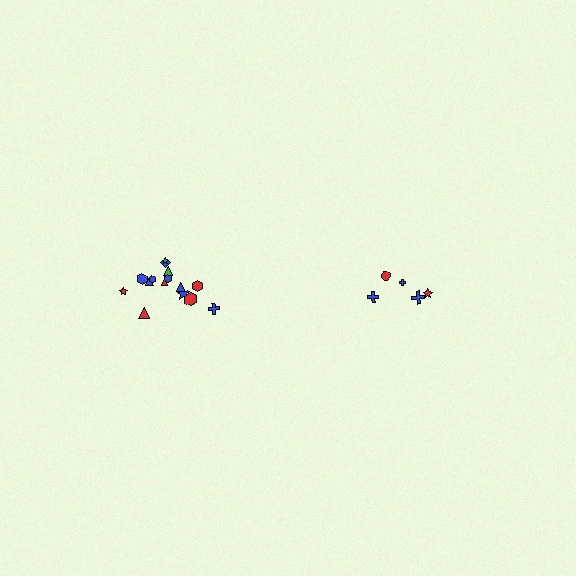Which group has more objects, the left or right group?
The left group.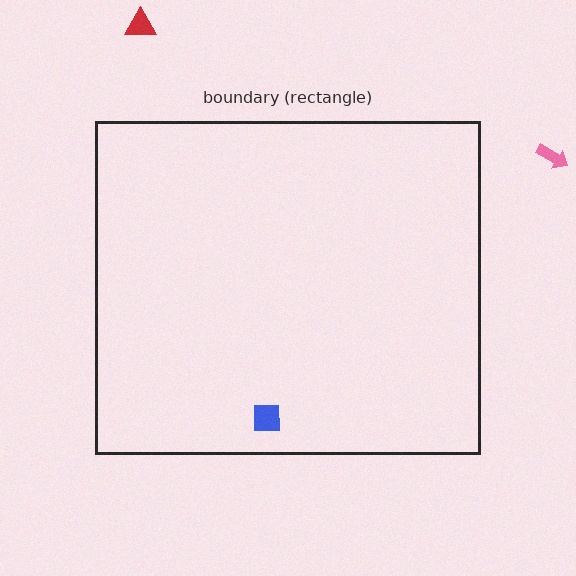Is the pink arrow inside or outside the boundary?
Outside.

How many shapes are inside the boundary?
1 inside, 2 outside.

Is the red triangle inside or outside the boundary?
Outside.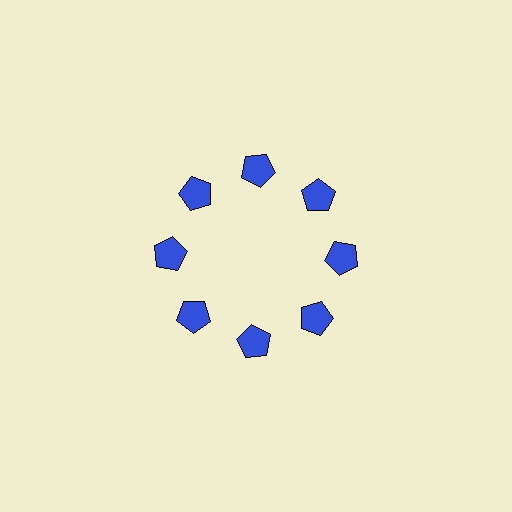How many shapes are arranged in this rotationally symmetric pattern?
There are 8 shapes, arranged in 8 groups of 1.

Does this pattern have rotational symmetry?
Yes, this pattern has 8-fold rotational symmetry. It looks the same after rotating 45 degrees around the center.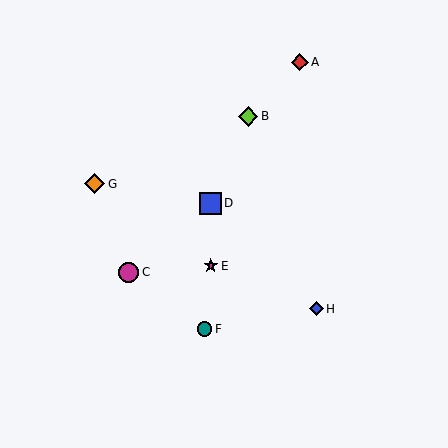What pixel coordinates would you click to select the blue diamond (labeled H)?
Click at (316, 309) to select the blue diamond H.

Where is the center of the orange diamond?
The center of the orange diamond is at (94, 184).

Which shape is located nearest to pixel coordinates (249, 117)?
The lime diamond (labeled B) at (248, 116) is nearest to that location.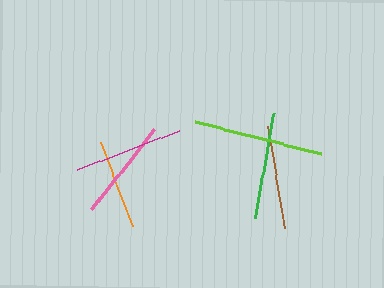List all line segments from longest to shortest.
From longest to shortest: lime, magenta, green, pink, brown, orange.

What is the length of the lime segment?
The lime segment is approximately 130 pixels long.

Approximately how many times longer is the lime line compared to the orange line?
The lime line is approximately 1.5 times the length of the orange line.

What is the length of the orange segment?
The orange segment is approximately 90 pixels long.